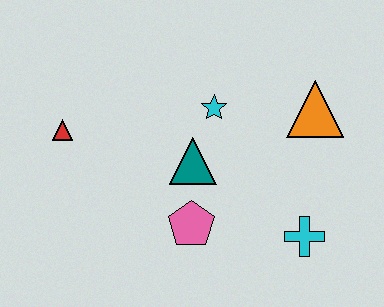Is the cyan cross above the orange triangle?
No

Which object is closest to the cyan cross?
The pink pentagon is closest to the cyan cross.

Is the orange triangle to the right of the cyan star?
Yes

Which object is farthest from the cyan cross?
The red triangle is farthest from the cyan cross.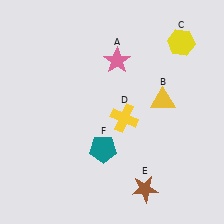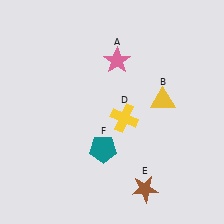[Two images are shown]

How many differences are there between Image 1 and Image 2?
There is 1 difference between the two images.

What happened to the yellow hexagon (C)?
The yellow hexagon (C) was removed in Image 2. It was in the top-right area of Image 1.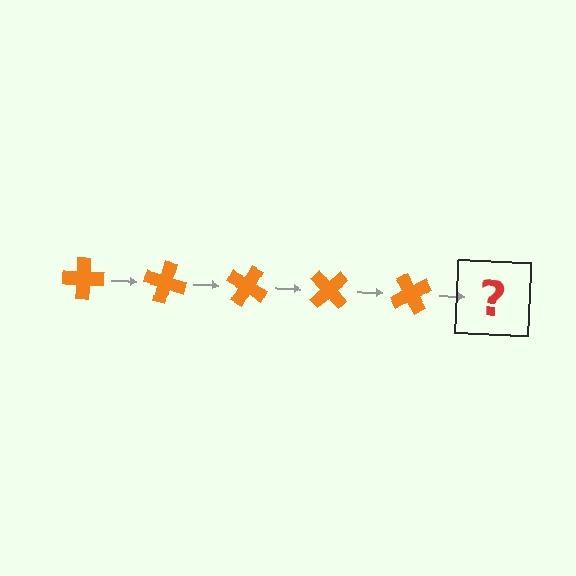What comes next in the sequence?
The next element should be an orange cross rotated 75 degrees.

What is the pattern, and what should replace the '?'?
The pattern is that the cross rotates 15 degrees each step. The '?' should be an orange cross rotated 75 degrees.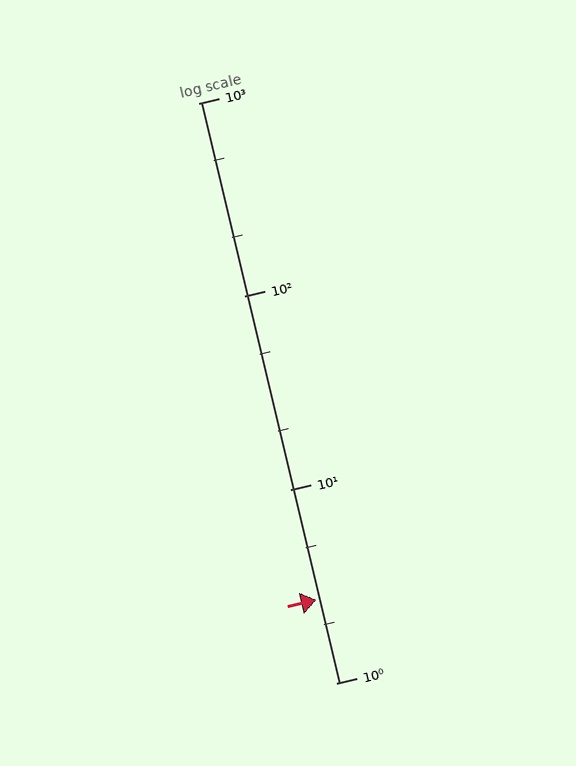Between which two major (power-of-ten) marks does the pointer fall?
The pointer is between 1 and 10.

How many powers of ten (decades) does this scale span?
The scale spans 3 decades, from 1 to 1000.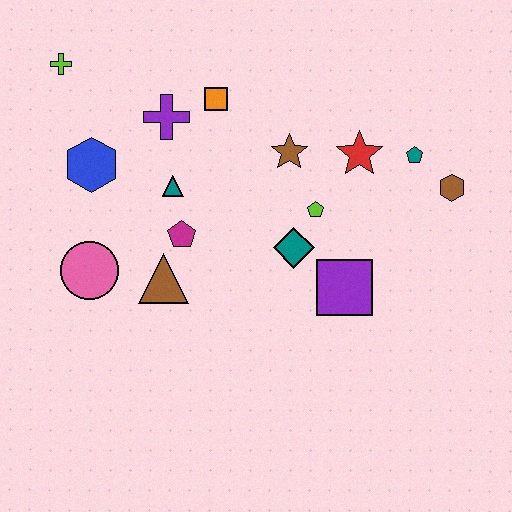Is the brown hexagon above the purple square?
Yes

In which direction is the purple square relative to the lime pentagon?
The purple square is below the lime pentagon.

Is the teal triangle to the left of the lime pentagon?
Yes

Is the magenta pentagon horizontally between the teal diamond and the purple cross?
Yes